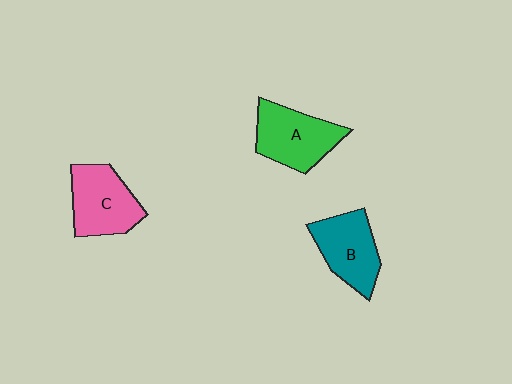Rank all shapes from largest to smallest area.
From largest to smallest: A (green), C (pink), B (teal).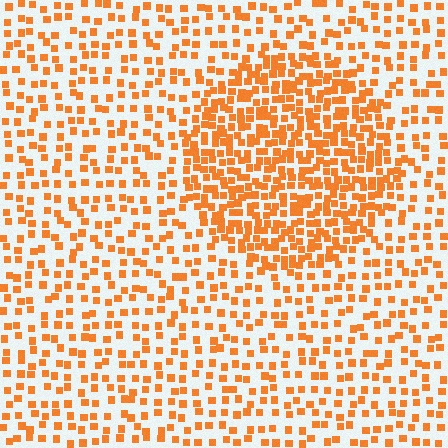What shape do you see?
I see a circle.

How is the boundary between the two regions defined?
The boundary is defined by a change in element density (approximately 2.1x ratio). All elements are the same color, size, and shape.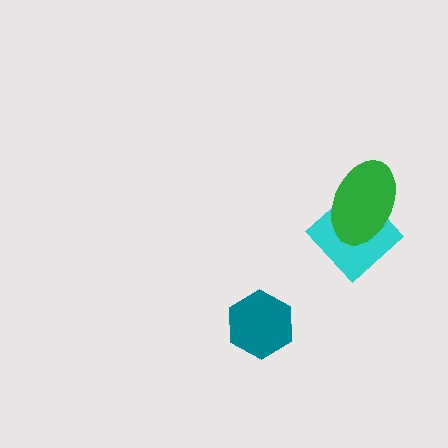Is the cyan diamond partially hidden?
Yes, it is partially covered by another shape.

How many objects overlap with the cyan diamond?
1 object overlaps with the cyan diamond.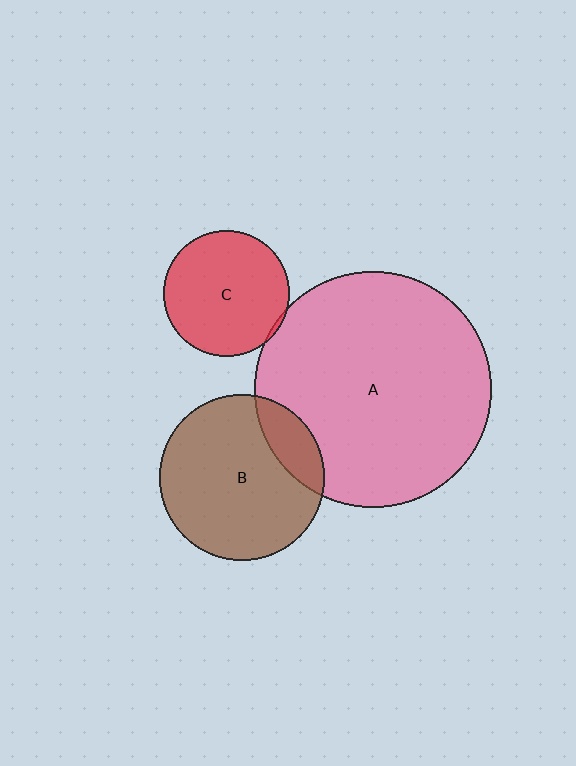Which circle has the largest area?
Circle A (pink).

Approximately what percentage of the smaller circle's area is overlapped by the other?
Approximately 5%.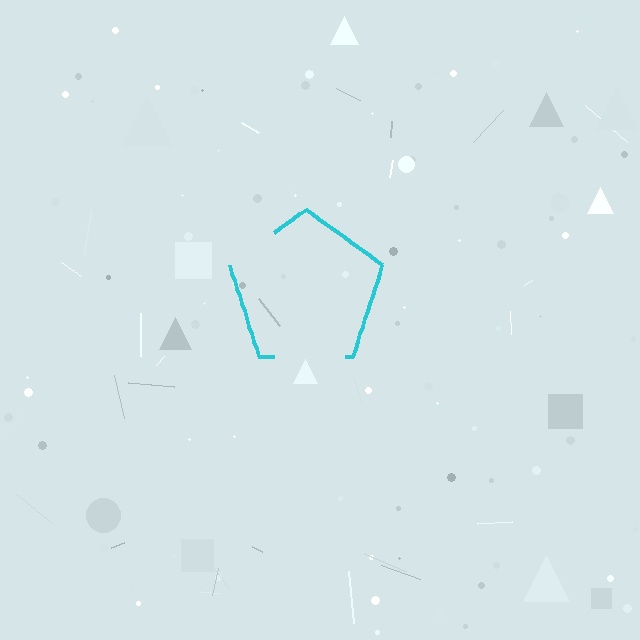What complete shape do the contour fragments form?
The contour fragments form a pentagon.